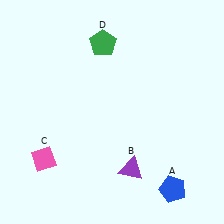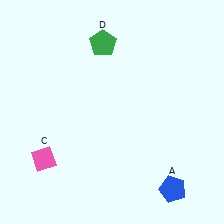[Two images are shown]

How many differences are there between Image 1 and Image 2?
There is 1 difference between the two images.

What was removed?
The purple triangle (B) was removed in Image 2.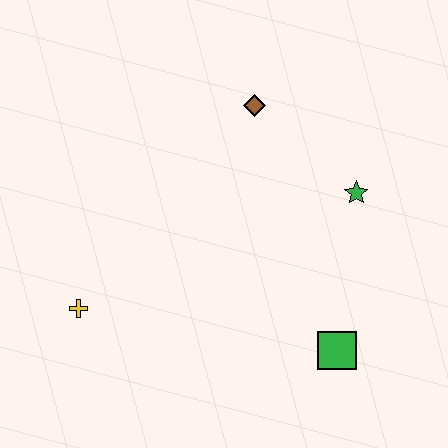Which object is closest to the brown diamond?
The green star is closest to the brown diamond.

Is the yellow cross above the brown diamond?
No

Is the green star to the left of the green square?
No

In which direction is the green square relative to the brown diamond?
The green square is below the brown diamond.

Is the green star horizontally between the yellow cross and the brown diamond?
No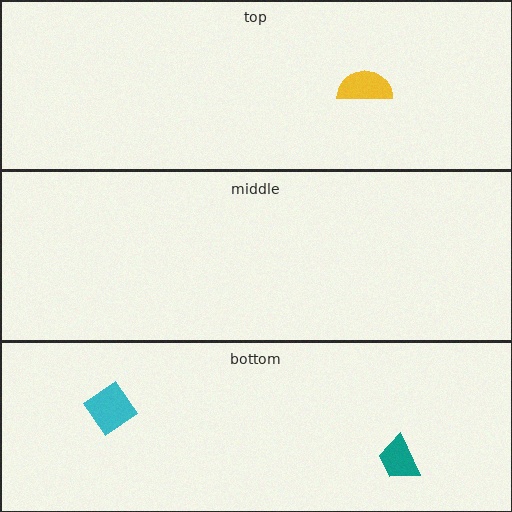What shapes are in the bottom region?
The teal trapezoid, the cyan diamond.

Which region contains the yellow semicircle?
The top region.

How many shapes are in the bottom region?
2.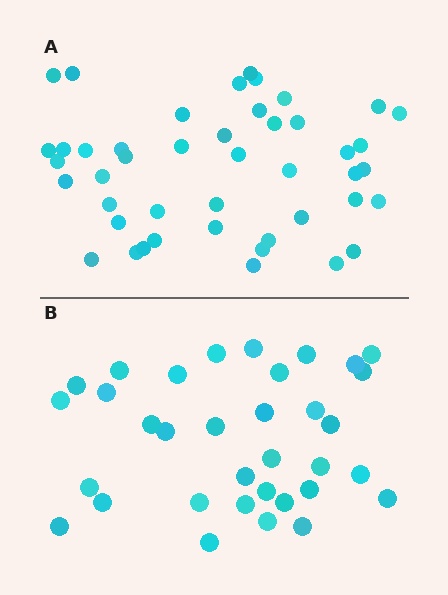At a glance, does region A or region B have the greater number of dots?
Region A (the top region) has more dots.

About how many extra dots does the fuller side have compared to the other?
Region A has roughly 12 or so more dots than region B.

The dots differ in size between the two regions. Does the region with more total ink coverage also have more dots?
No. Region B has more total ink coverage because its dots are larger, but region A actually contains more individual dots. Total area can be misleading — the number of items is what matters here.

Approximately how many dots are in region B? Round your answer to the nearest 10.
About 30 dots. (The exact count is 34, which rounds to 30.)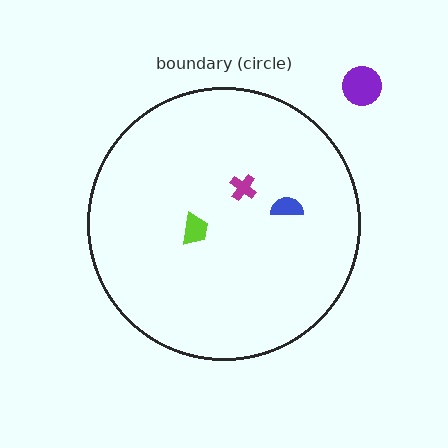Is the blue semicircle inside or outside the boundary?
Inside.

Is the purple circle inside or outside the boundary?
Outside.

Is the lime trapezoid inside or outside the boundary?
Inside.